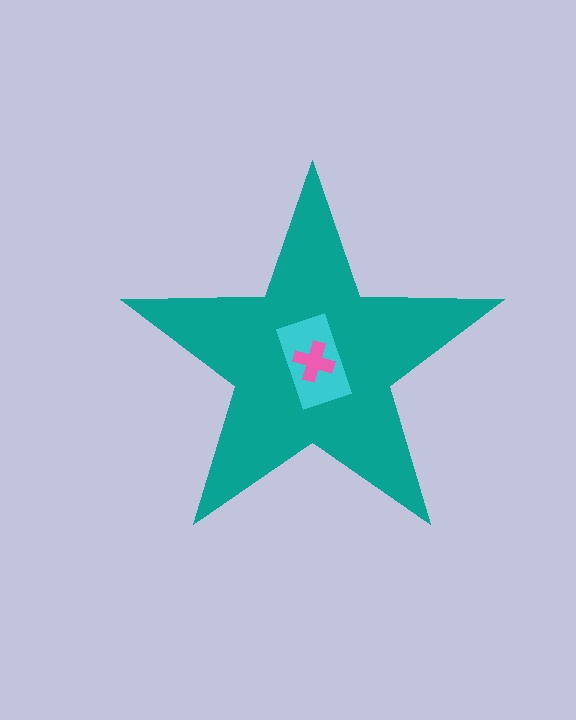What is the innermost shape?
The pink cross.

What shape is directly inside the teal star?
The cyan rectangle.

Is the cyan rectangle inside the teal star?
Yes.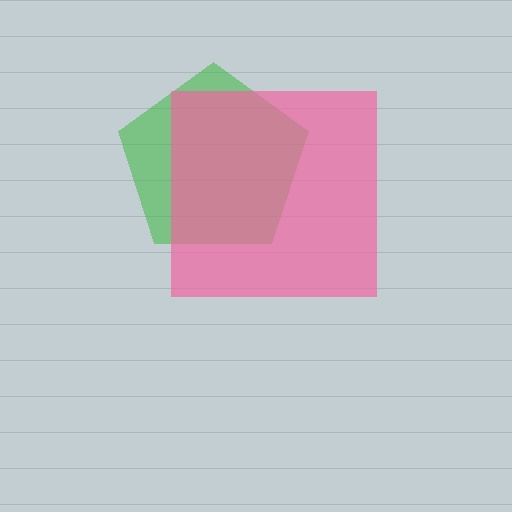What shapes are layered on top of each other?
The layered shapes are: a green pentagon, a pink square.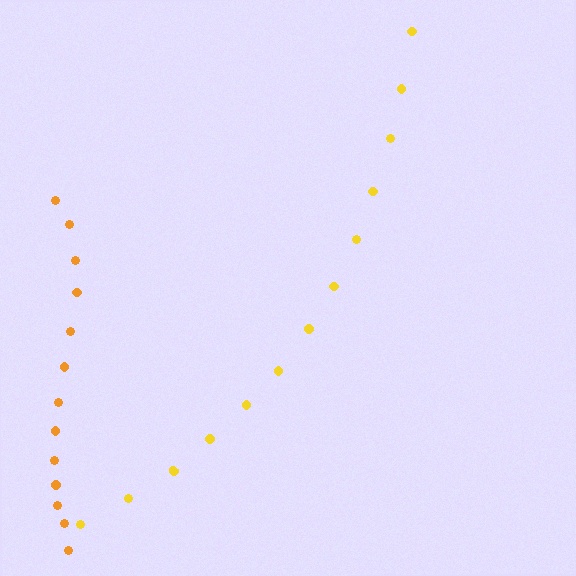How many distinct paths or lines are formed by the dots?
There are 2 distinct paths.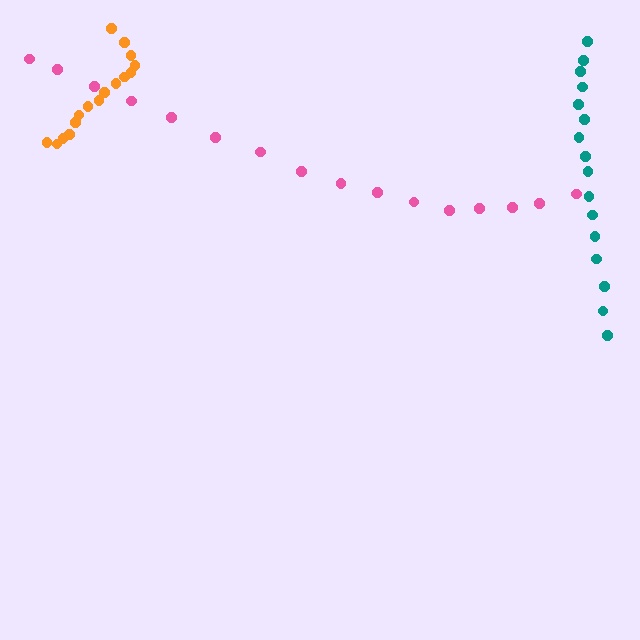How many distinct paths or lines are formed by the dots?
There are 3 distinct paths.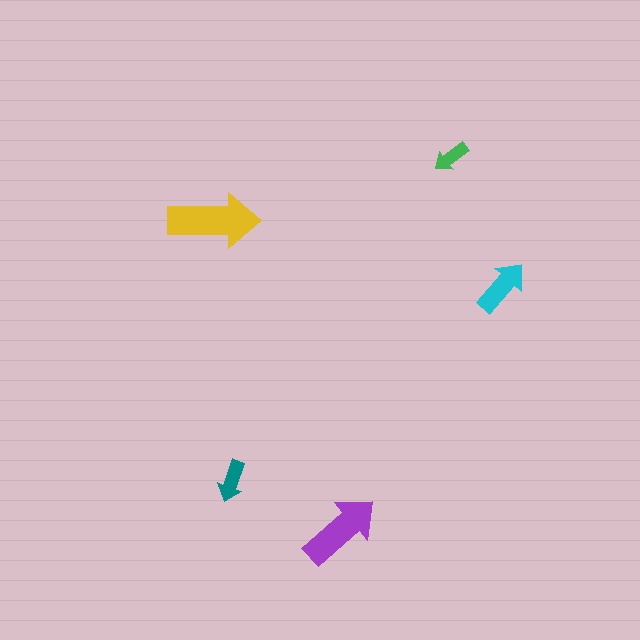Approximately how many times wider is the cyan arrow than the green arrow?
About 1.5 times wider.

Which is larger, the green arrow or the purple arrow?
The purple one.